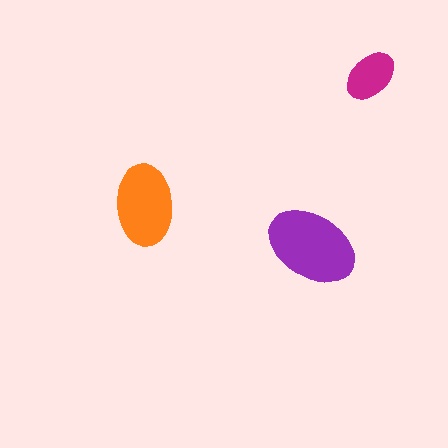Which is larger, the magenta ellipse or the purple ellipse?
The purple one.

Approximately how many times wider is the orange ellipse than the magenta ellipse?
About 1.5 times wider.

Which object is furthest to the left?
The orange ellipse is leftmost.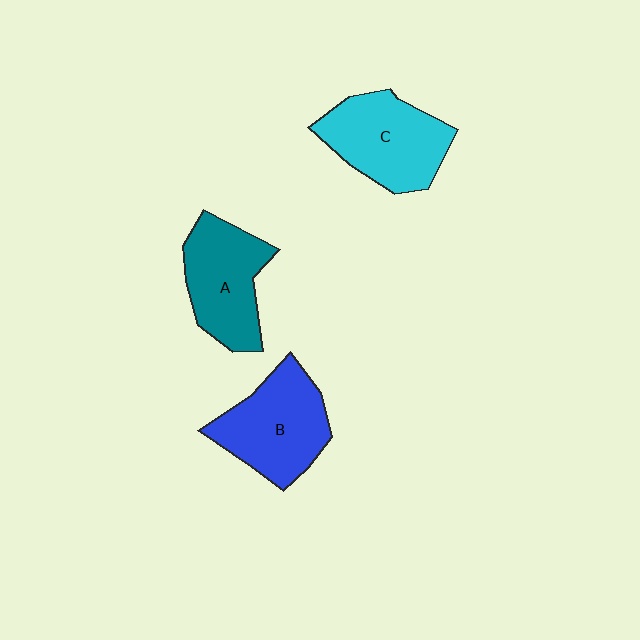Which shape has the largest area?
Shape B (blue).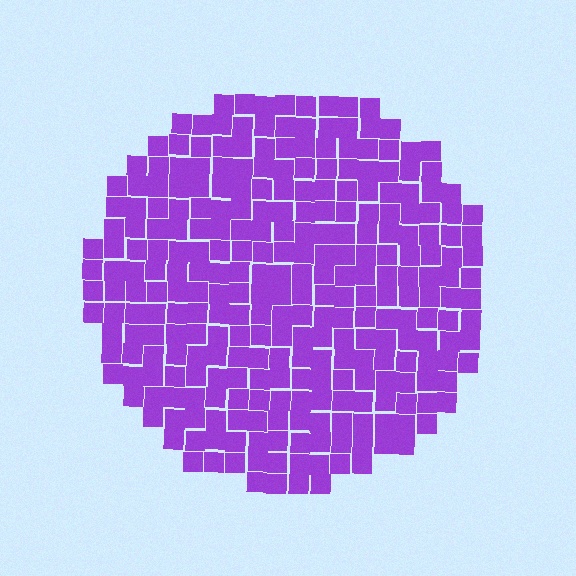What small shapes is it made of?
It is made of small squares.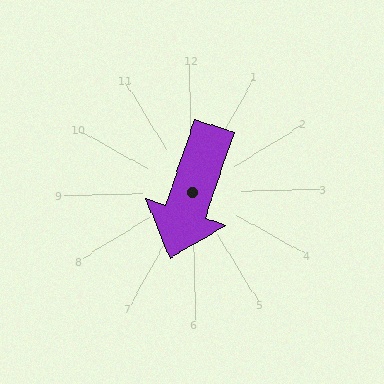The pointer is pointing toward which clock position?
Roughly 7 o'clock.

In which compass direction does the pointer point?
South.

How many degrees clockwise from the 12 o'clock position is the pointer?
Approximately 200 degrees.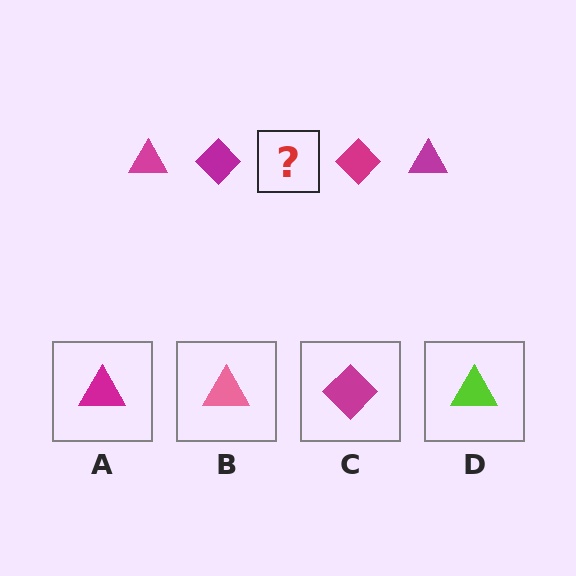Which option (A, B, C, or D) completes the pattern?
A.